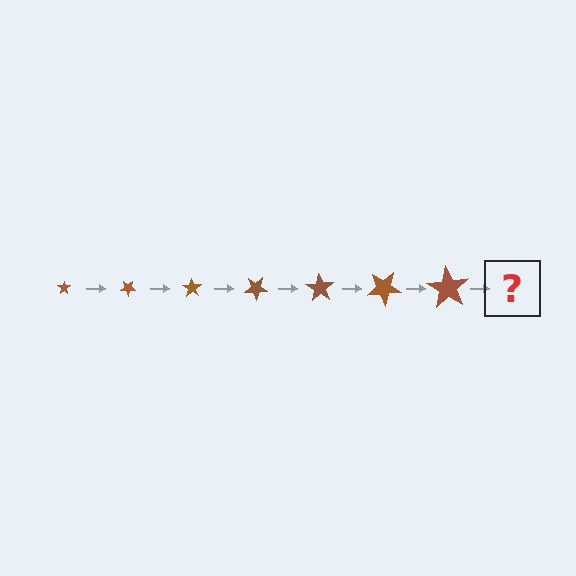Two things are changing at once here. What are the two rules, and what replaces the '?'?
The two rules are that the star grows larger each step and it rotates 35 degrees each step. The '?' should be a star, larger than the previous one and rotated 245 degrees from the start.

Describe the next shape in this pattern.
It should be a star, larger than the previous one and rotated 245 degrees from the start.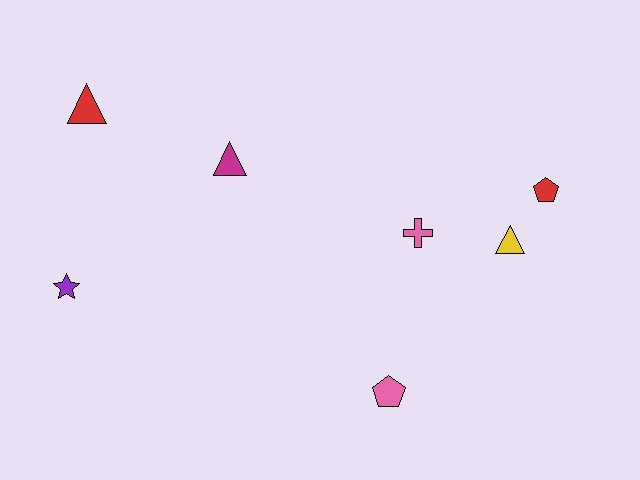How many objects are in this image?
There are 7 objects.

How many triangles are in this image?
There are 3 triangles.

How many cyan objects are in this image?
There are no cyan objects.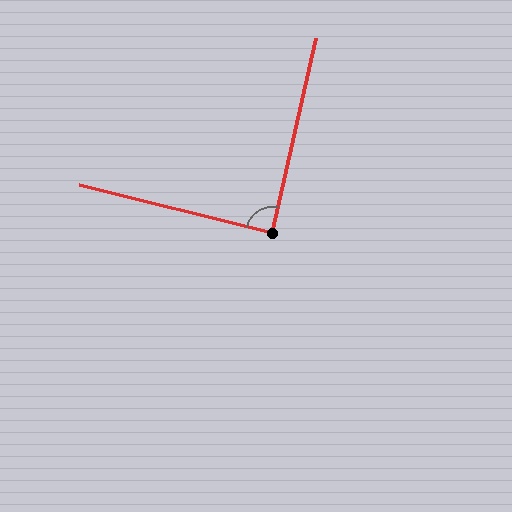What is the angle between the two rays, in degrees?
Approximately 89 degrees.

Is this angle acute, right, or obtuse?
It is approximately a right angle.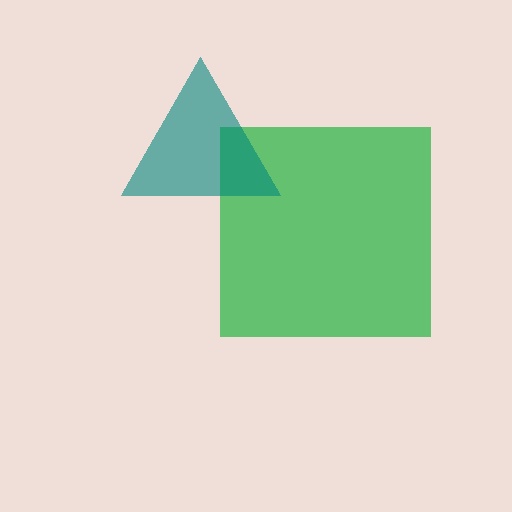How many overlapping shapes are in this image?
There are 2 overlapping shapes in the image.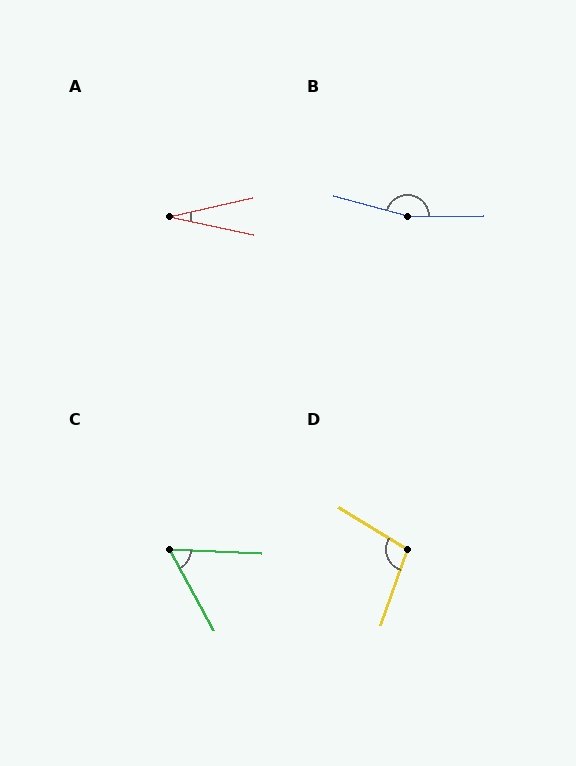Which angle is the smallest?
A, at approximately 25 degrees.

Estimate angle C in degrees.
Approximately 59 degrees.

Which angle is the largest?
B, at approximately 164 degrees.